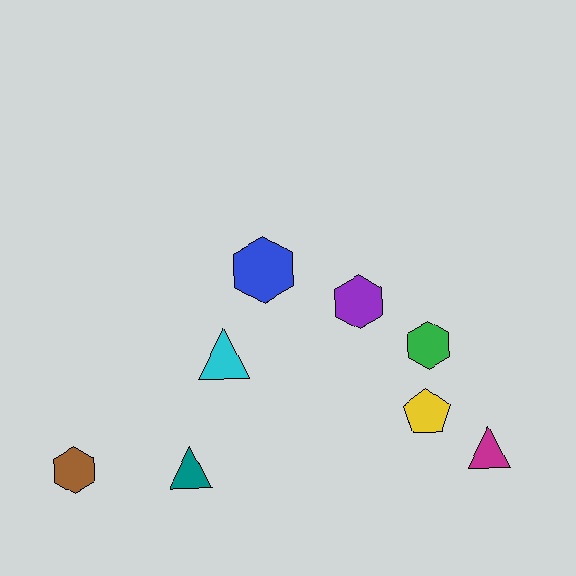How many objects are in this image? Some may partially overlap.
There are 8 objects.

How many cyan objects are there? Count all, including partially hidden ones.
There is 1 cyan object.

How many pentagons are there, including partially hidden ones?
There is 1 pentagon.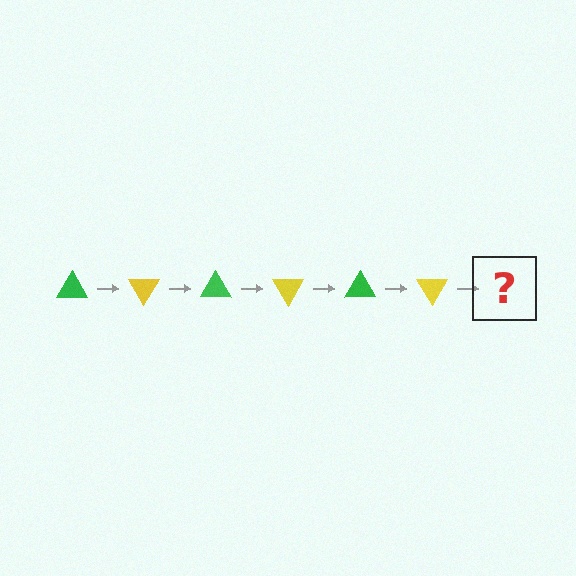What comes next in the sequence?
The next element should be a green triangle, rotated 360 degrees from the start.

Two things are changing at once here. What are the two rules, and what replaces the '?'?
The two rules are that it rotates 60 degrees each step and the color cycles through green and yellow. The '?' should be a green triangle, rotated 360 degrees from the start.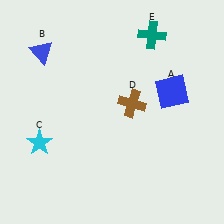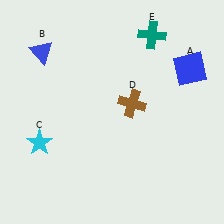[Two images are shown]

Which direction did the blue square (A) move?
The blue square (A) moved up.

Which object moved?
The blue square (A) moved up.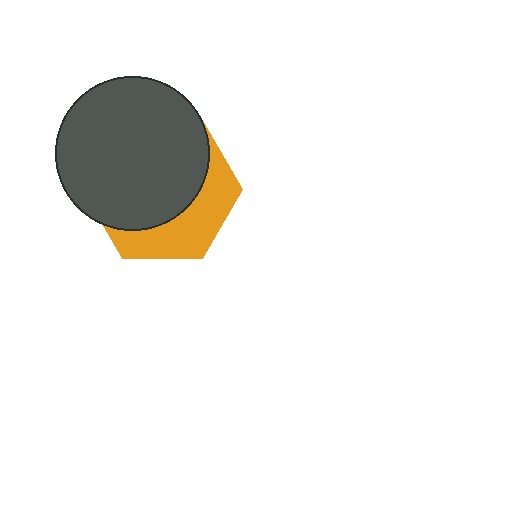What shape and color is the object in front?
The object in front is a dark gray circle.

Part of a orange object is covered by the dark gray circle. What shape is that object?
It is a hexagon.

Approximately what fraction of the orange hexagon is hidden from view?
Roughly 65% of the orange hexagon is hidden behind the dark gray circle.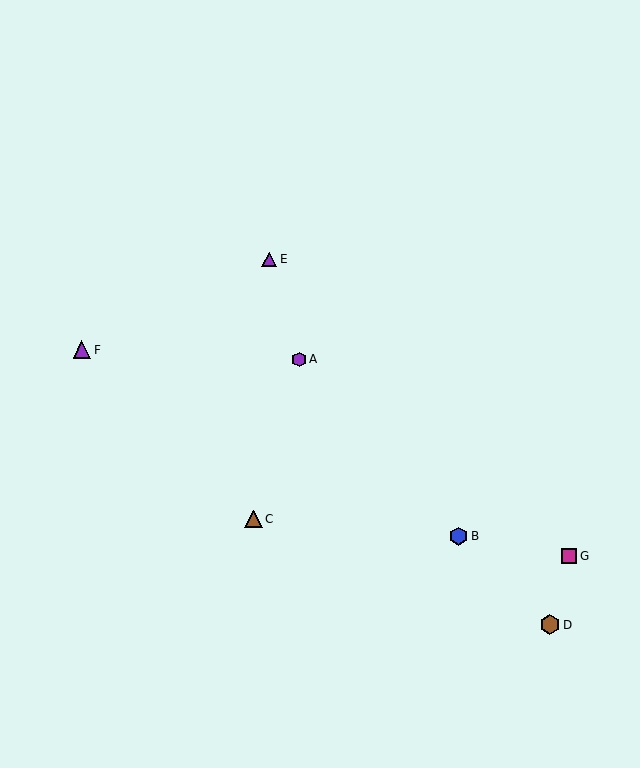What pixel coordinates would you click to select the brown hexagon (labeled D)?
Click at (550, 625) to select the brown hexagon D.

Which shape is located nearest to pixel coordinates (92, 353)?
The purple triangle (labeled F) at (82, 350) is nearest to that location.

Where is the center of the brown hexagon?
The center of the brown hexagon is at (550, 625).